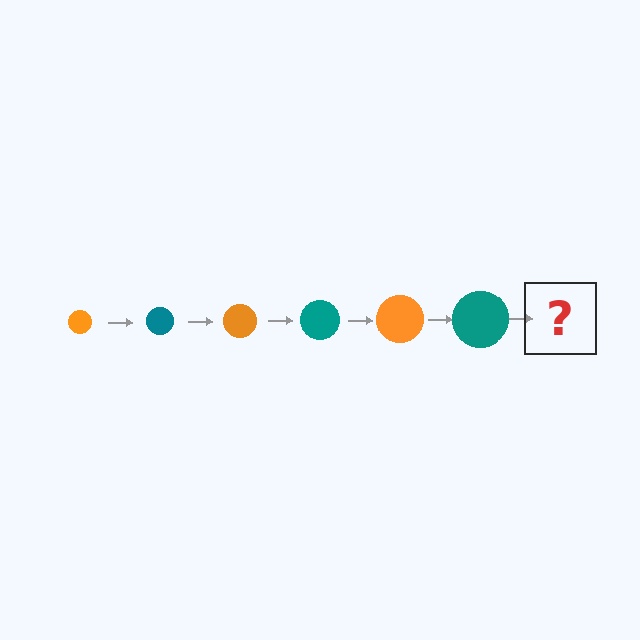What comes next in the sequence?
The next element should be an orange circle, larger than the previous one.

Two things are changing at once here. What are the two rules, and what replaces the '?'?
The two rules are that the circle grows larger each step and the color cycles through orange and teal. The '?' should be an orange circle, larger than the previous one.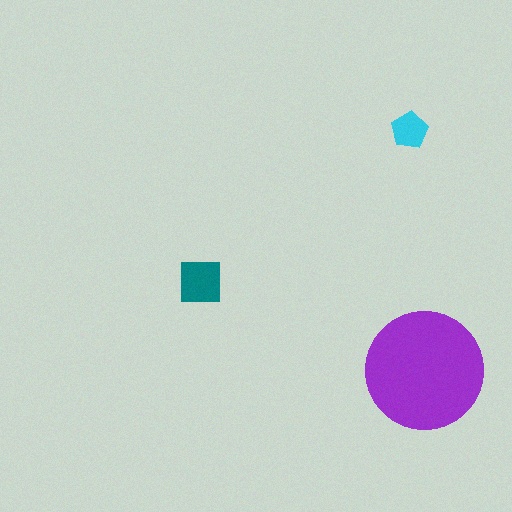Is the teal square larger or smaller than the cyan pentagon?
Larger.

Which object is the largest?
The purple circle.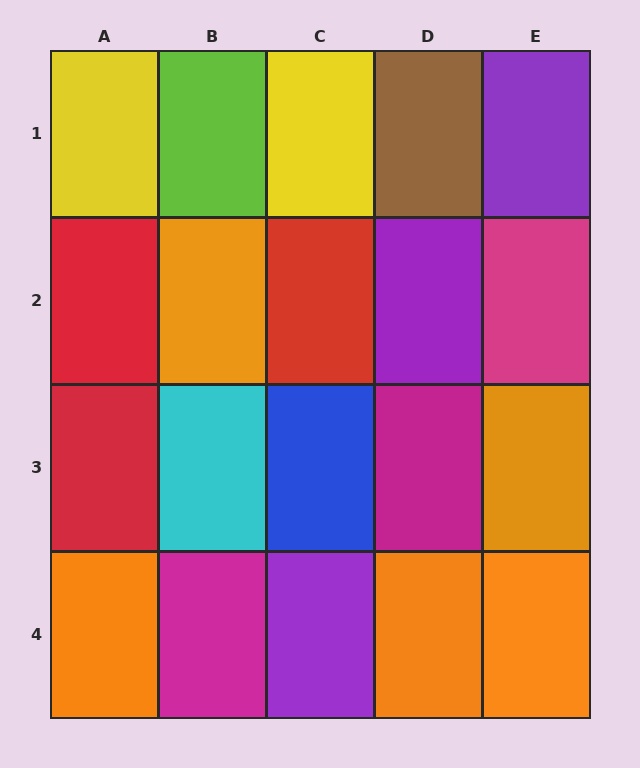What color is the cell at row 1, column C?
Yellow.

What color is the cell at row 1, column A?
Yellow.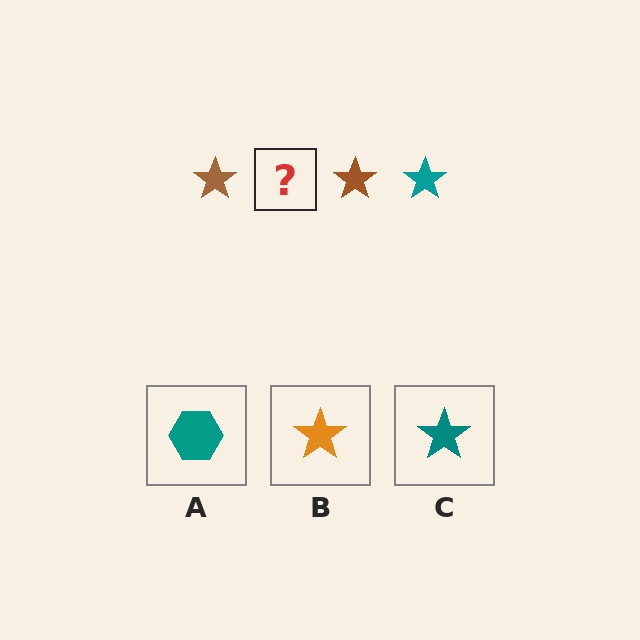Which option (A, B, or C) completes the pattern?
C.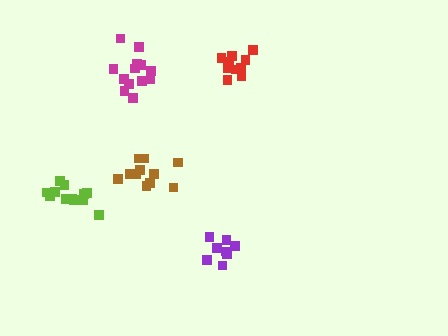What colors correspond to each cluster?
The clusters are colored: magenta, brown, red, lime, purple.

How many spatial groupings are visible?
There are 5 spatial groupings.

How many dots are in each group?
Group 1: 13 dots, Group 2: 12 dots, Group 3: 10 dots, Group 4: 14 dots, Group 5: 8 dots (57 total).